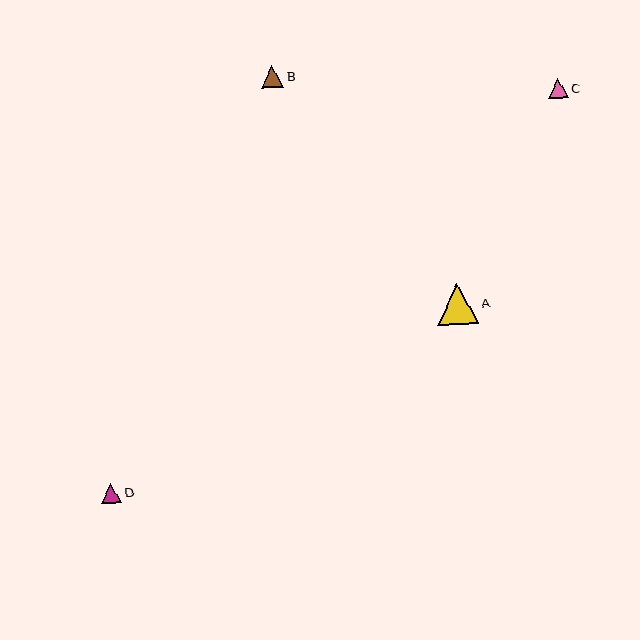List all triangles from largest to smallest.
From largest to smallest: A, B, D, C.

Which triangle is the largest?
Triangle A is the largest with a size of approximately 41 pixels.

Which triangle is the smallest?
Triangle C is the smallest with a size of approximately 20 pixels.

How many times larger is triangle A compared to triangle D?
Triangle A is approximately 2.0 times the size of triangle D.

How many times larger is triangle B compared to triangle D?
Triangle B is approximately 1.1 times the size of triangle D.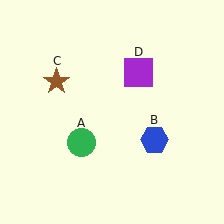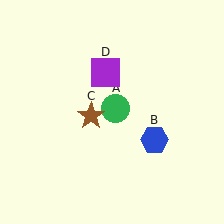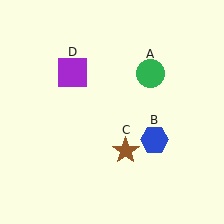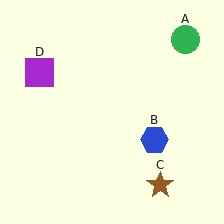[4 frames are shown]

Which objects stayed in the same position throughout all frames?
Blue hexagon (object B) remained stationary.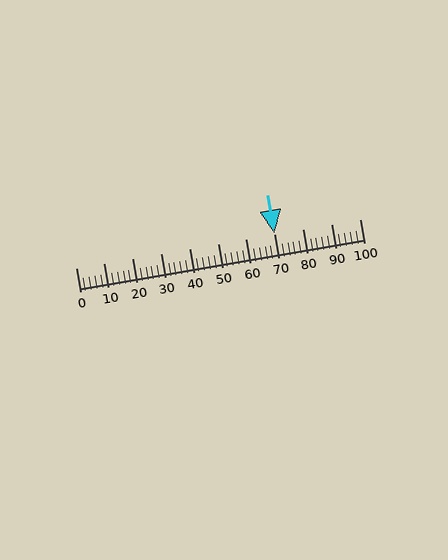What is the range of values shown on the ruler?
The ruler shows values from 0 to 100.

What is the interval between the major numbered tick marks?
The major tick marks are spaced 10 units apart.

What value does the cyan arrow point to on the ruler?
The cyan arrow points to approximately 70.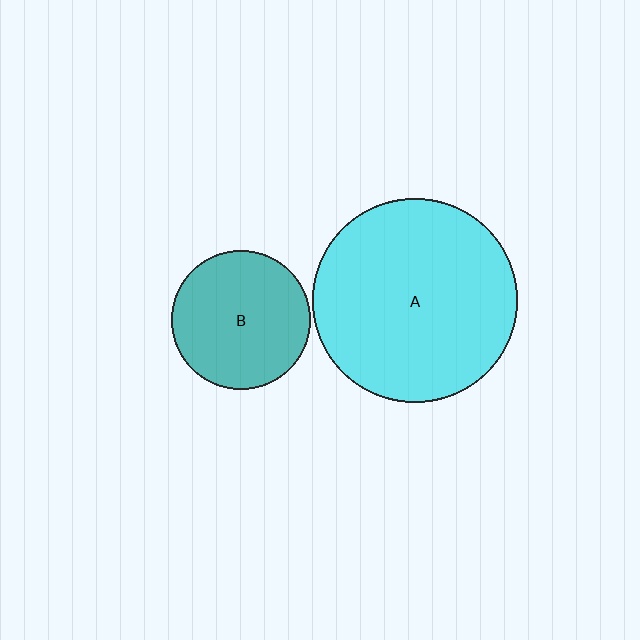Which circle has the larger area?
Circle A (cyan).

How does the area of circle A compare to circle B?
Approximately 2.2 times.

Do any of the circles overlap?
No, none of the circles overlap.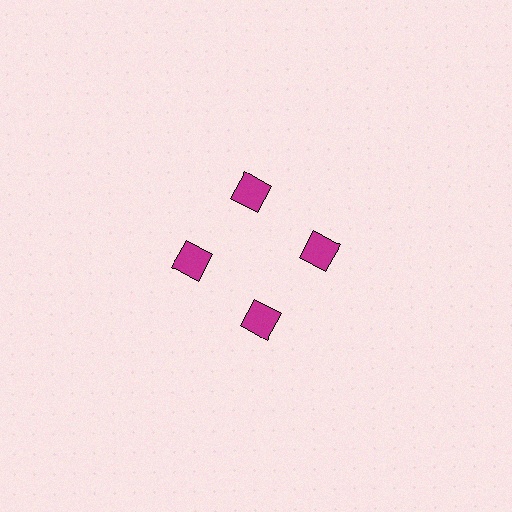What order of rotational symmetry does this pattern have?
This pattern has 4-fold rotational symmetry.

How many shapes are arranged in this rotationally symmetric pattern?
There are 4 shapes, arranged in 4 groups of 1.